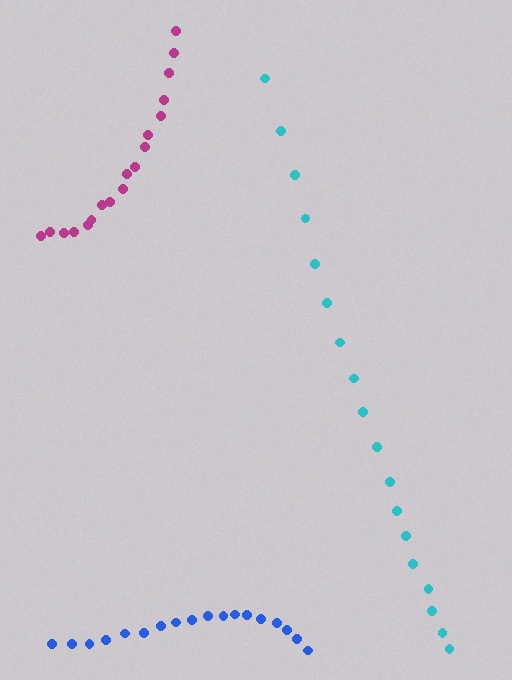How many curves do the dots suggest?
There are 3 distinct paths.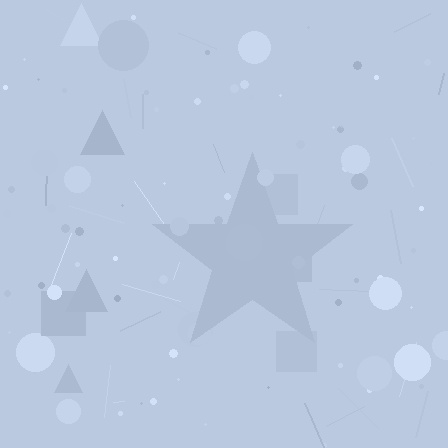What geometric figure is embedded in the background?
A star is embedded in the background.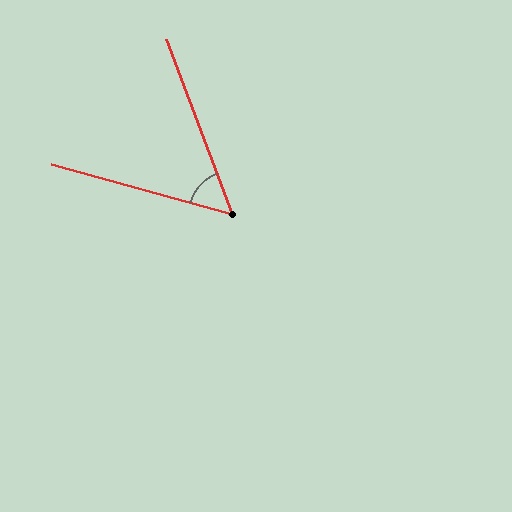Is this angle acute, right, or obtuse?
It is acute.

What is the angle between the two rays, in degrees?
Approximately 54 degrees.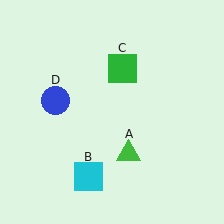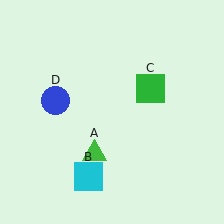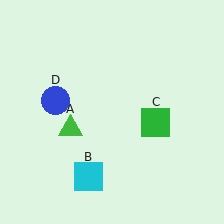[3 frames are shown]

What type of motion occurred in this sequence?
The green triangle (object A), green square (object C) rotated clockwise around the center of the scene.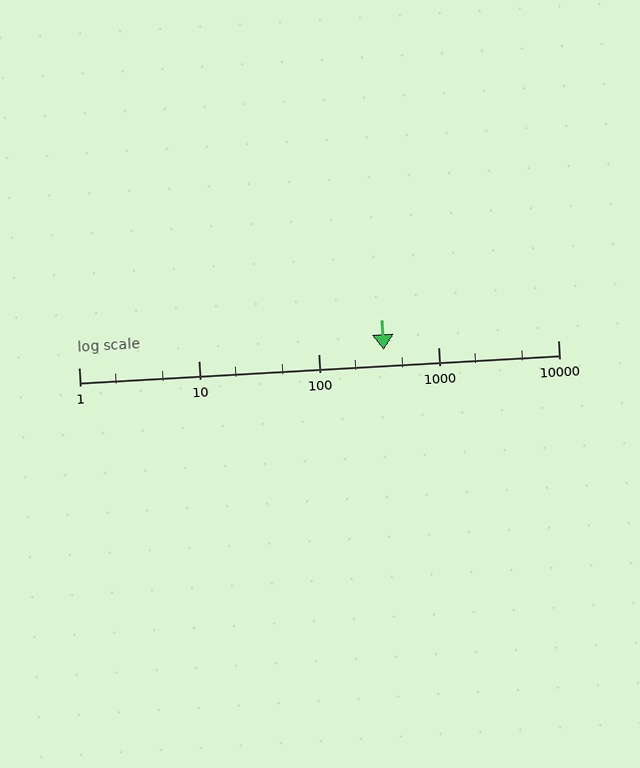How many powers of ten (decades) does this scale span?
The scale spans 4 decades, from 1 to 10000.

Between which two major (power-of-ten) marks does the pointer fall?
The pointer is between 100 and 1000.